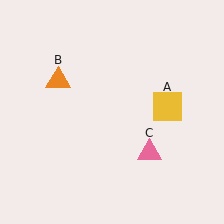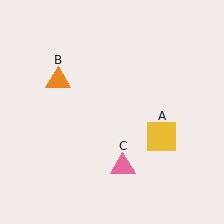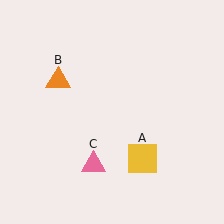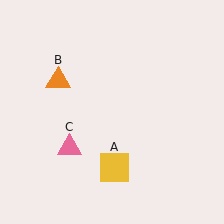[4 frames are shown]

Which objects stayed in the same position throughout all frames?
Orange triangle (object B) remained stationary.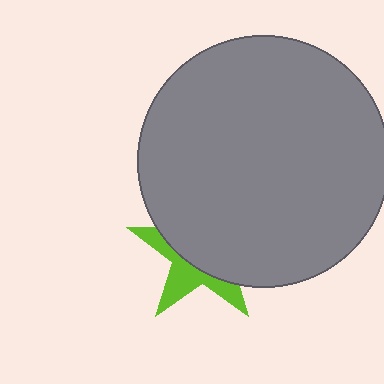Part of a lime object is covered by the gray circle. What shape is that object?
It is a star.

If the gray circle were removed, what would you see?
You would see the complete lime star.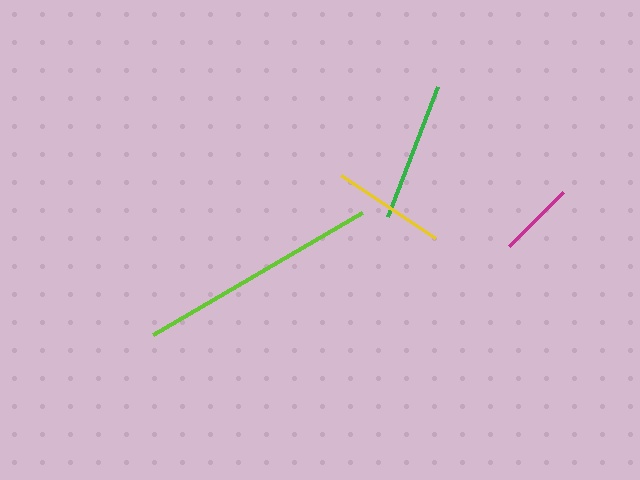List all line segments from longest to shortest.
From longest to shortest: lime, green, yellow, magenta.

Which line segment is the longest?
The lime line is the longest at approximately 241 pixels.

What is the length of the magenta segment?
The magenta segment is approximately 76 pixels long.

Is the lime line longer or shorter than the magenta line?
The lime line is longer than the magenta line.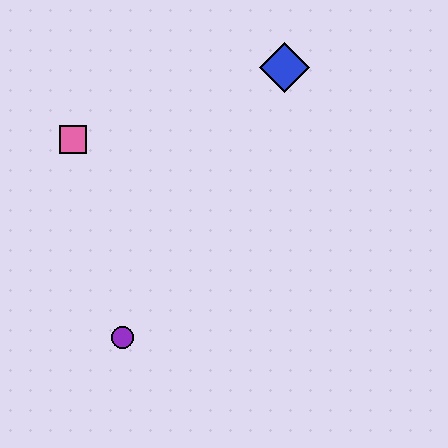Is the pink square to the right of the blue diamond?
No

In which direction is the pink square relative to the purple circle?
The pink square is above the purple circle.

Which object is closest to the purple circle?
The pink square is closest to the purple circle.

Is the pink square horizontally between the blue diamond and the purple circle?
No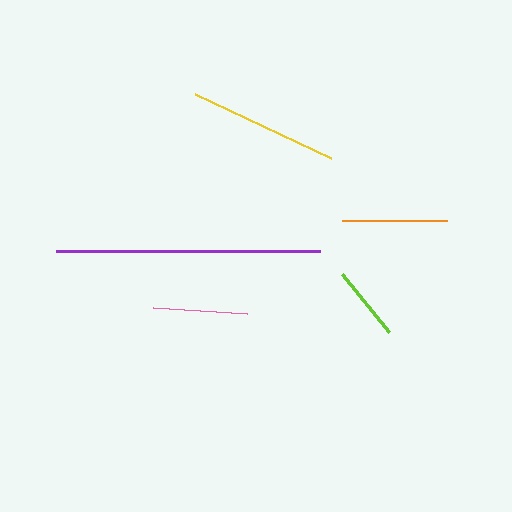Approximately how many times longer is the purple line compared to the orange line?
The purple line is approximately 2.5 times the length of the orange line.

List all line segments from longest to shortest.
From longest to shortest: purple, yellow, orange, pink, lime.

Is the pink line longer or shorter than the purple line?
The purple line is longer than the pink line.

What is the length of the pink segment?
The pink segment is approximately 95 pixels long.